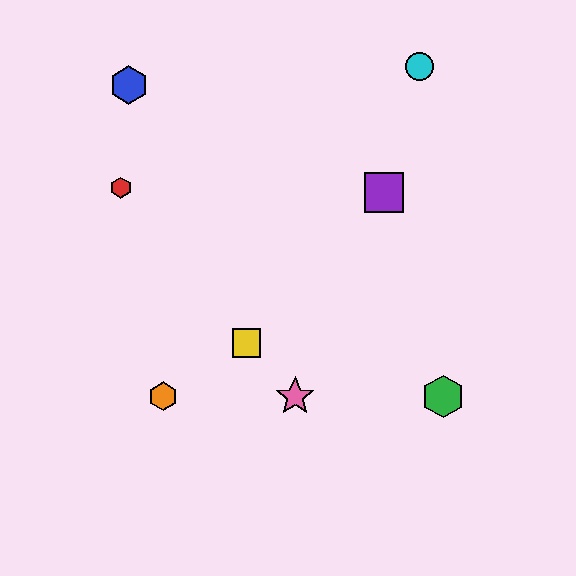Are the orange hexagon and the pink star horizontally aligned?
Yes, both are at y≈396.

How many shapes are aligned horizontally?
3 shapes (the green hexagon, the orange hexagon, the pink star) are aligned horizontally.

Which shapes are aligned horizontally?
The green hexagon, the orange hexagon, the pink star are aligned horizontally.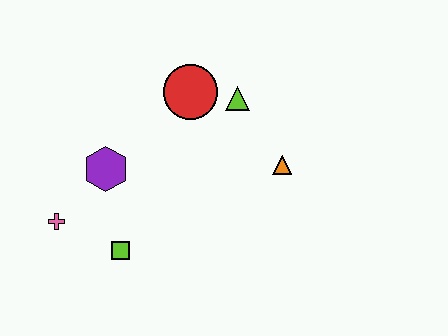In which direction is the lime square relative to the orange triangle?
The lime square is to the left of the orange triangle.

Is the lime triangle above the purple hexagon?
Yes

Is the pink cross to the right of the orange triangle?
No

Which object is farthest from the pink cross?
The orange triangle is farthest from the pink cross.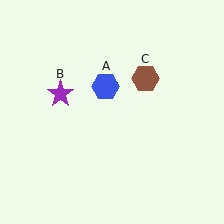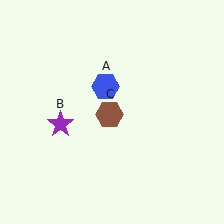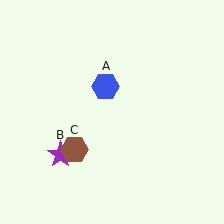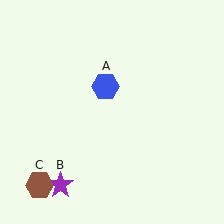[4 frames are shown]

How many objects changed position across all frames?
2 objects changed position: purple star (object B), brown hexagon (object C).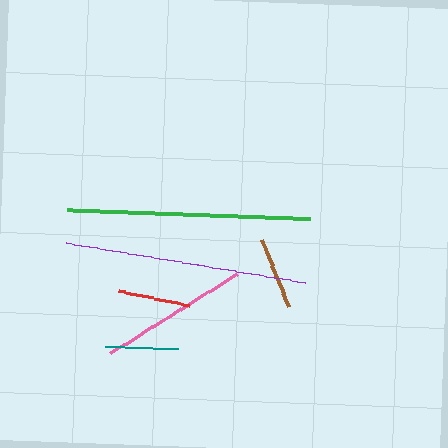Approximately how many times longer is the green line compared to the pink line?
The green line is approximately 1.6 times the length of the pink line.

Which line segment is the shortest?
The brown line is the shortest at approximately 72 pixels.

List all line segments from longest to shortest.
From longest to shortest: green, purple, pink, teal, red, brown.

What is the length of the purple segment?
The purple segment is approximately 242 pixels long.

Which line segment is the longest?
The green line is the longest at approximately 243 pixels.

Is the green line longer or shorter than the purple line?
The green line is longer than the purple line.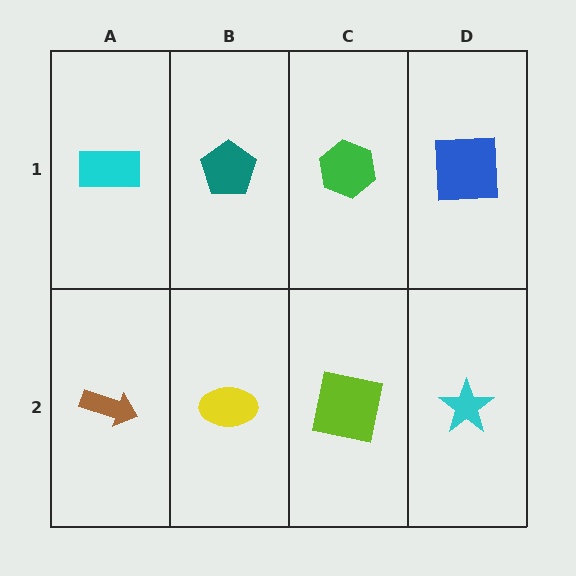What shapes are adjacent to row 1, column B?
A yellow ellipse (row 2, column B), a cyan rectangle (row 1, column A), a green hexagon (row 1, column C).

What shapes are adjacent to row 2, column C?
A green hexagon (row 1, column C), a yellow ellipse (row 2, column B), a cyan star (row 2, column D).